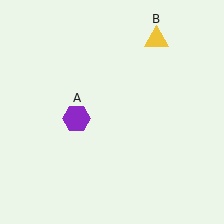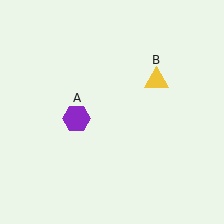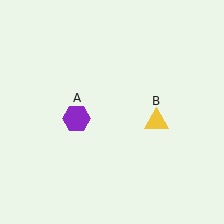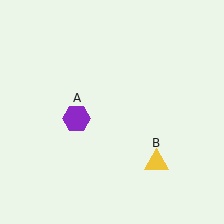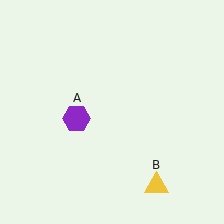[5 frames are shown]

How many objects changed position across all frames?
1 object changed position: yellow triangle (object B).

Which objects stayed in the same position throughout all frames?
Purple hexagon (object A) remained stationary.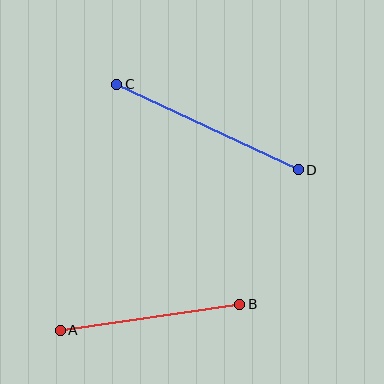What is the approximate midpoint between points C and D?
The midpoint is at approximately (207, 127) pixels.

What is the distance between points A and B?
The distance is approximately 181 pixels.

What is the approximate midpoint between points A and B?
The midpoint is at approximately (150, 317) pixels.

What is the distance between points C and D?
The distance is approximately 201 pixels.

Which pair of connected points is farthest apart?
Points C and D are farthest apart.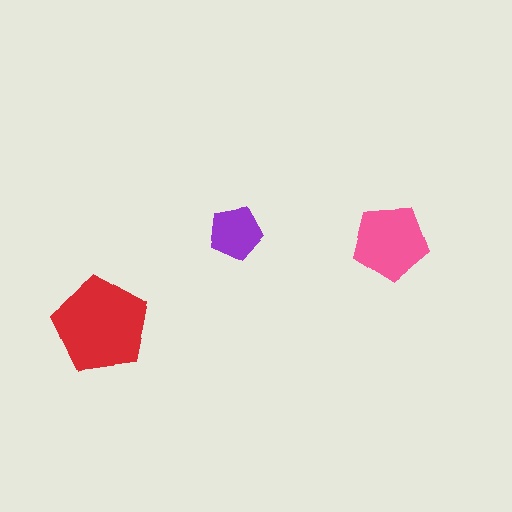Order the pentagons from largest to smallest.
the red one, the pink one, the purple one.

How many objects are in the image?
There are 3 objects in the image.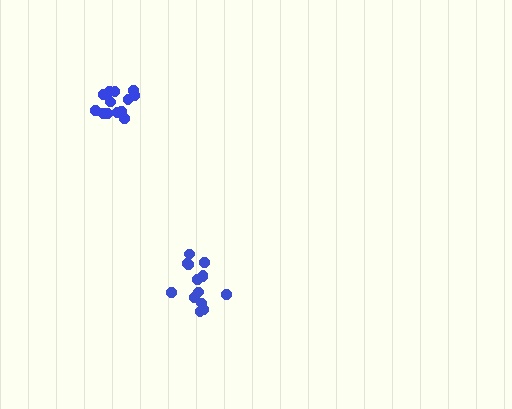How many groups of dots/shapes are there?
There are 2 groups.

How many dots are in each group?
Group 1: 14 dots, Group 2: 14 dots (28 total).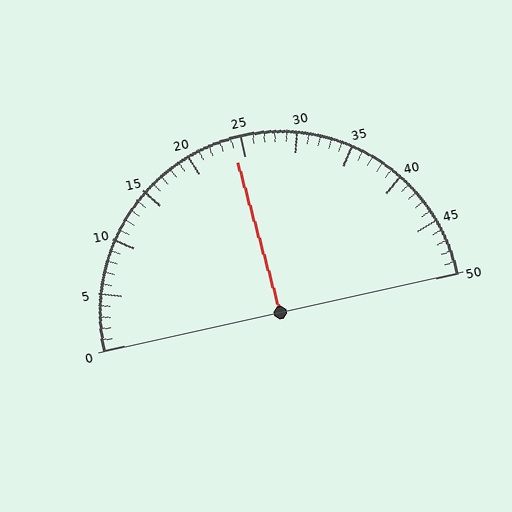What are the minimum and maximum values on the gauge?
The gauge ranges from 0 to 50.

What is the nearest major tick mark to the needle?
The nearest major tick mark is 25.